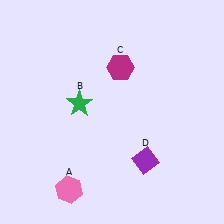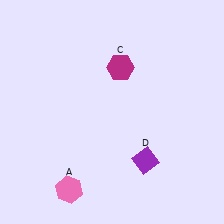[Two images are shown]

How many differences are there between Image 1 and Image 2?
There is 1 difference between the two images.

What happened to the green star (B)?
The green star (B) was removed in Image 2. It was in the top-left area of Image 1.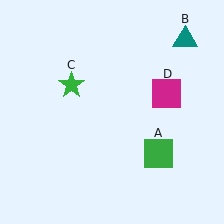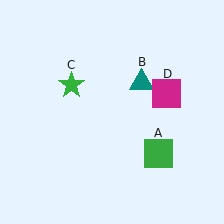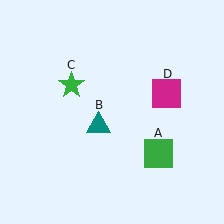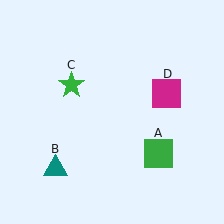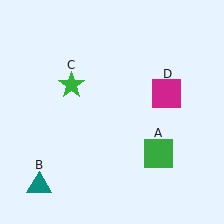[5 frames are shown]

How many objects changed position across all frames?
1 object changed position: teal triangle (object B).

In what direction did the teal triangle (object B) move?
The teal triangle (object B) moved down and to the left.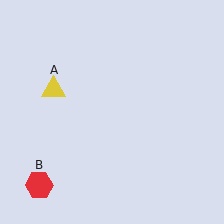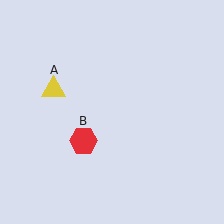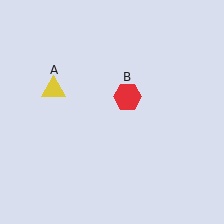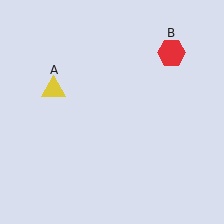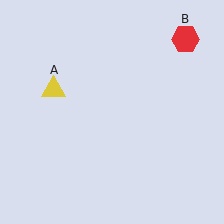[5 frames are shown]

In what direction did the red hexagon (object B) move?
The red hexagon (object B) moved up and to the right.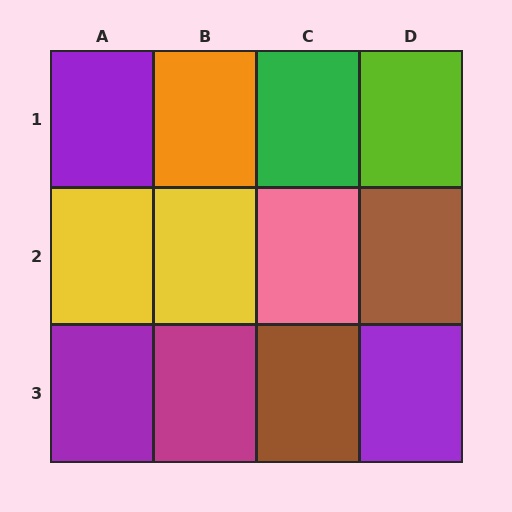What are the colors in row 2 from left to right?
Yellow, yellow, pink, brown.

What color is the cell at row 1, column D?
Lime.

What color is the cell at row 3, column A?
Purple.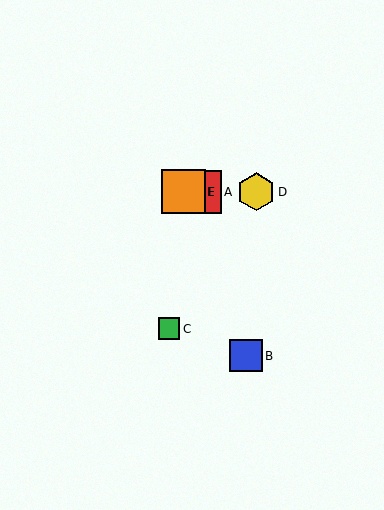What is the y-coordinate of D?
Object D is at y≈192.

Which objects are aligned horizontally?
Objects A, D, E, F are aligned horizontally.